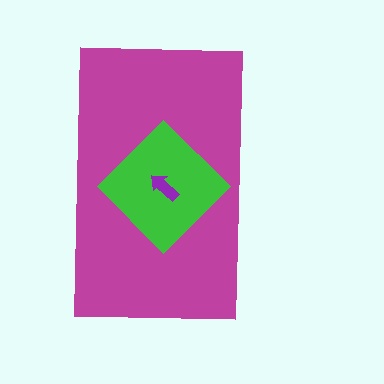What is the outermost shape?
The magenta rectangle.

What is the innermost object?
The purple arrow.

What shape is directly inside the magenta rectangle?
The green diamond.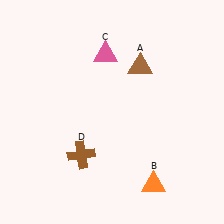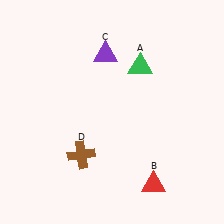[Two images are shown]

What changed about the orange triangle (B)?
In Image 1, B is orange. In Image 2, it changed to red.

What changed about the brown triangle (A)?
In Image 1, A is brown. In Image 2, it changed to green.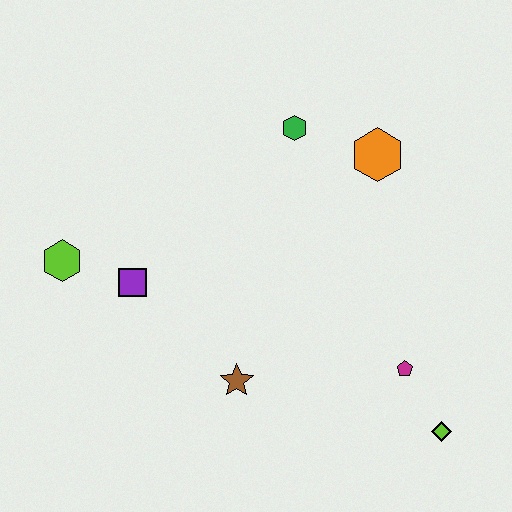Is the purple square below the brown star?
No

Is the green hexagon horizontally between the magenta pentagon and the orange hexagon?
No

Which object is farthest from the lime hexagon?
The lime diamond is farthest from the lime hexagon.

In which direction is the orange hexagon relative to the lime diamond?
The orange hexagon is above the lime diamond.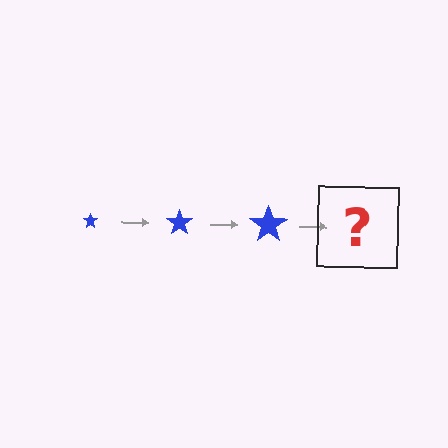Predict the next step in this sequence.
The next step is a blue star, larger than the previous one.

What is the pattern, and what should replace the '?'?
The pattern is that the star gets progressively larger each step. The '?' should be a blue star, larger than the previous one.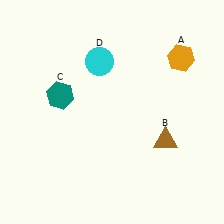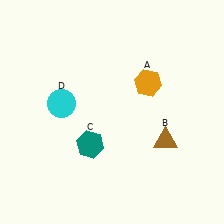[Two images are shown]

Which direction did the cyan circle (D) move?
The cyan circle (D) moved down.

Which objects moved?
The objects that moved are: the orange hexagon (A), the teal hexagon (C), the cyan circle (D).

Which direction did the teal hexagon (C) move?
The teal hexagon (C) moved down.